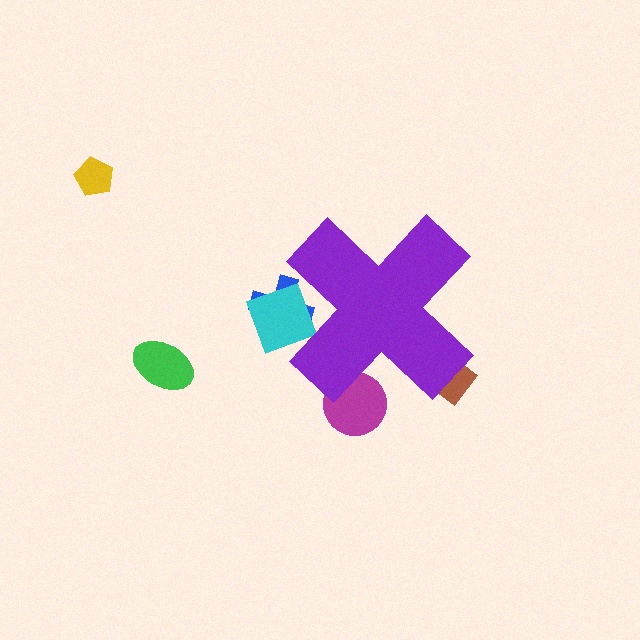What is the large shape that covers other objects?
A purple cross.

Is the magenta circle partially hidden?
Yes, the magenta circle is partially hidden behind the purple cross.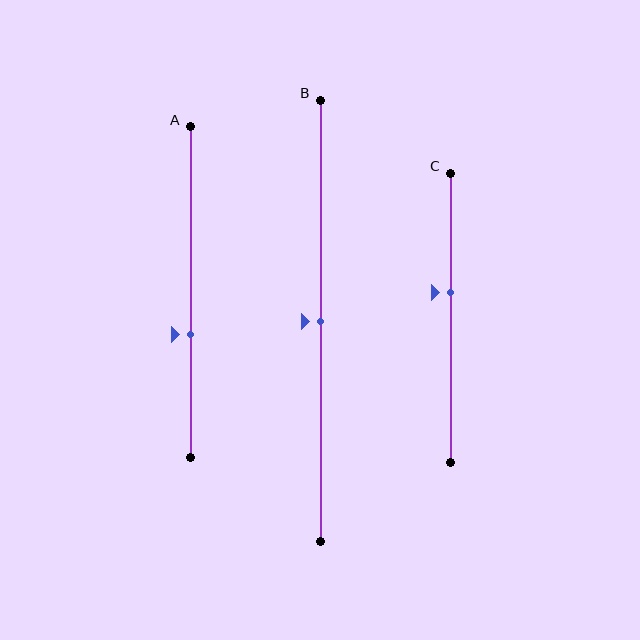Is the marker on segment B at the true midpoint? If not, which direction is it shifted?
Yes, the marker on segment B is at the true midpoint.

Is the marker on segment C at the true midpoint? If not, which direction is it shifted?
No, the marker on segment C is shifted upward by about 9% of the segment length.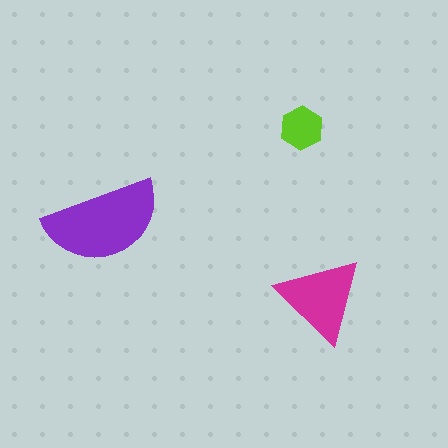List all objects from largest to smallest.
The purple semicircle, the magenta triangle, the lime hexagon.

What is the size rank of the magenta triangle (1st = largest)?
2nd.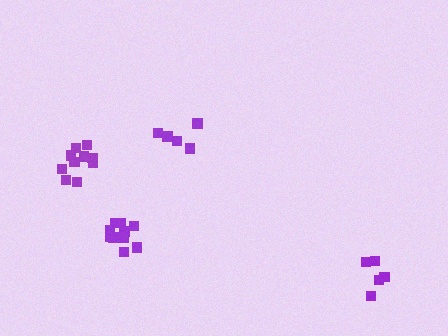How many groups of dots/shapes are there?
There are 4 groups.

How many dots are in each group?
Group 1: 5 dots, Group 2: 10 dots, Group 3: 10 dots, Group 4: 5 dots (30 total).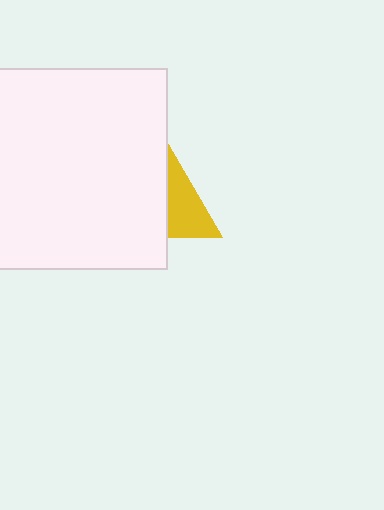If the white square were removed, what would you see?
You would see the complete yellow triangle.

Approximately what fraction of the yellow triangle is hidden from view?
Roughly 59% of the yellow triangle is hidden behind the white square.